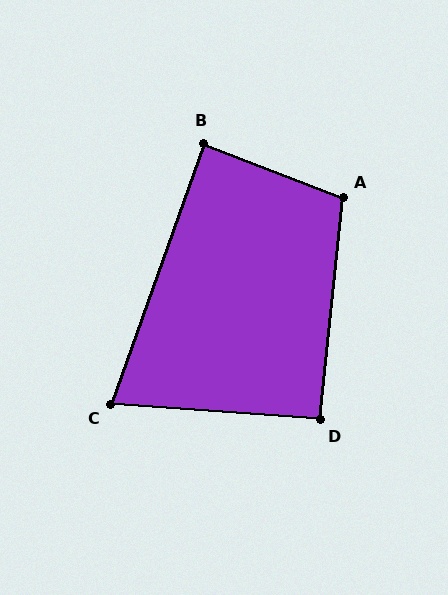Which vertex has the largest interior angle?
A, at approximately 105 degrees.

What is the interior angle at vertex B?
Approximately 88 degrees (approximately right).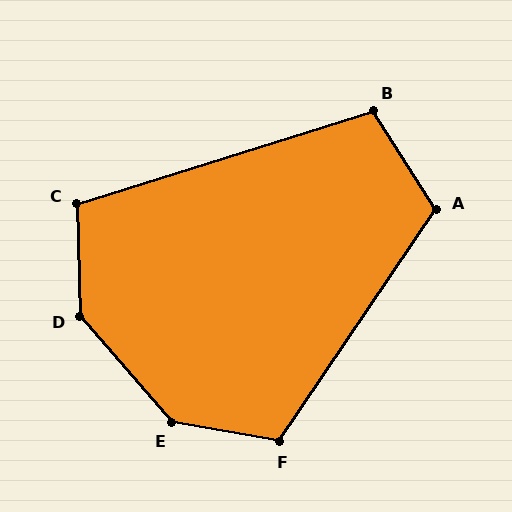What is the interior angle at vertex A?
Approximately 113 degrees (obtuse).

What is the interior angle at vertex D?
Approximately 140 degrees (obtuse).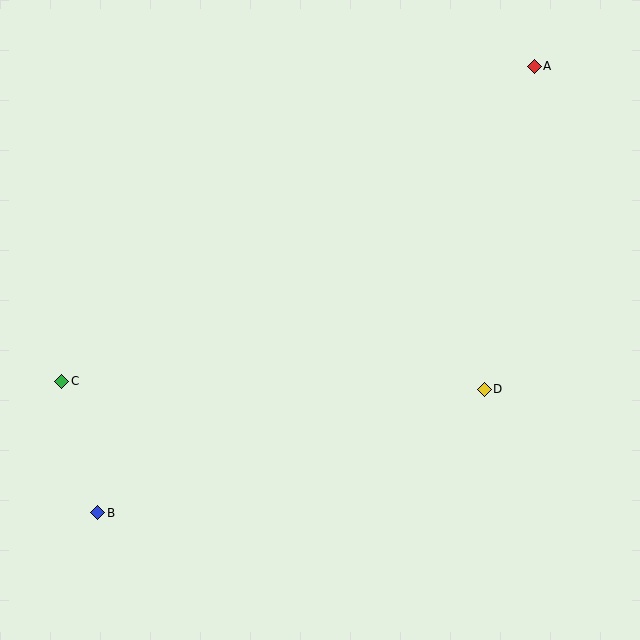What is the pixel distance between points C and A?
The distance between C and A is 568 pixels.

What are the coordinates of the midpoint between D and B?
The midpoint between D and B is at (291, 451).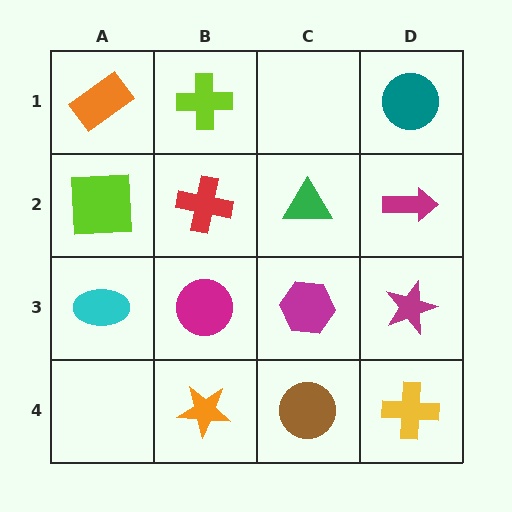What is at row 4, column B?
An orange star.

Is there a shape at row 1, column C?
No, that cell is empty.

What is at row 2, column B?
A red cross.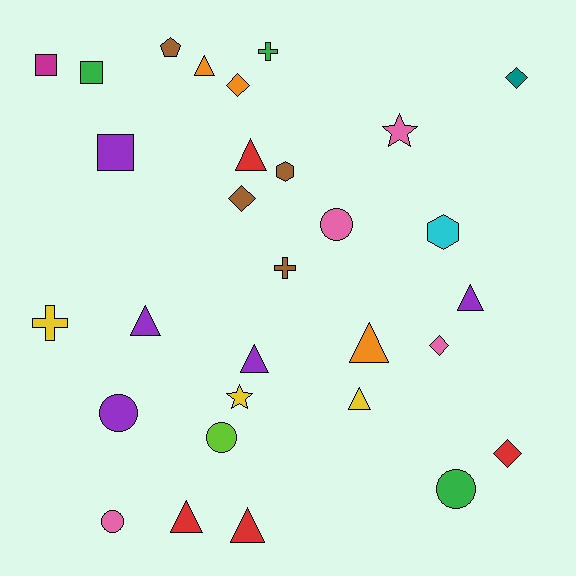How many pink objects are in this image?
There are 4 pink objects.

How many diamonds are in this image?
There are 5 diamonds.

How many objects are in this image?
There are 30 objects.